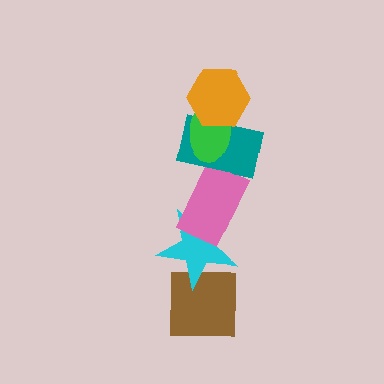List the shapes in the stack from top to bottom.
From top to bottom: the orange hexagon, the green ellipse, the teal rectangle, the pink rectangle, the cyan star, the brown square.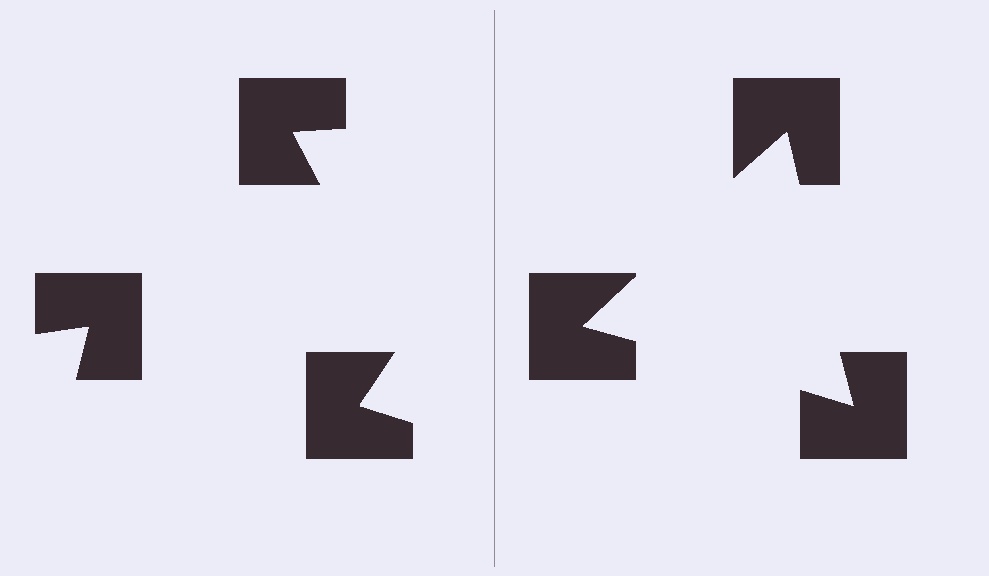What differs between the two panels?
The notched squares are positioned identically on both sides; only the wedge orientations differ. On the right they align to a triangle; on the left they are misaligned.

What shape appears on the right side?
An illusory triangle.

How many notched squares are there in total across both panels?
6 — 3 on each side.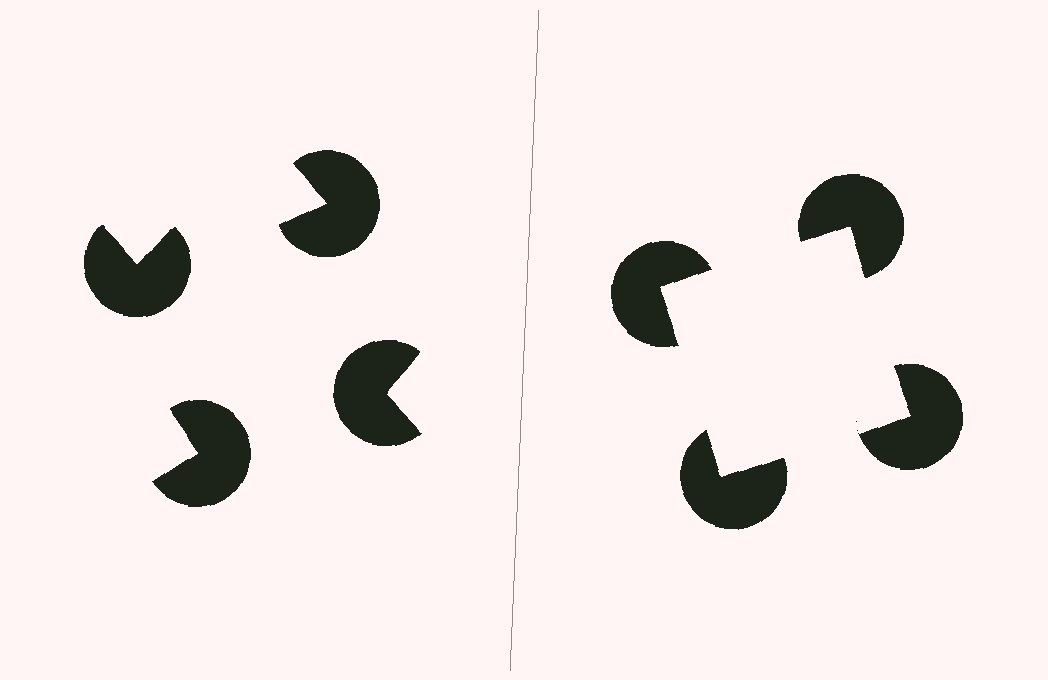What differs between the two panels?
The pac-man discs are positioned identically on both sides; only the wedge orientations differ. On the right they align to a square; on the left they are misaligned.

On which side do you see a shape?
An illusory square appears on the right side. On the left side the wedge cuts are rotated, so no coherent shape forms.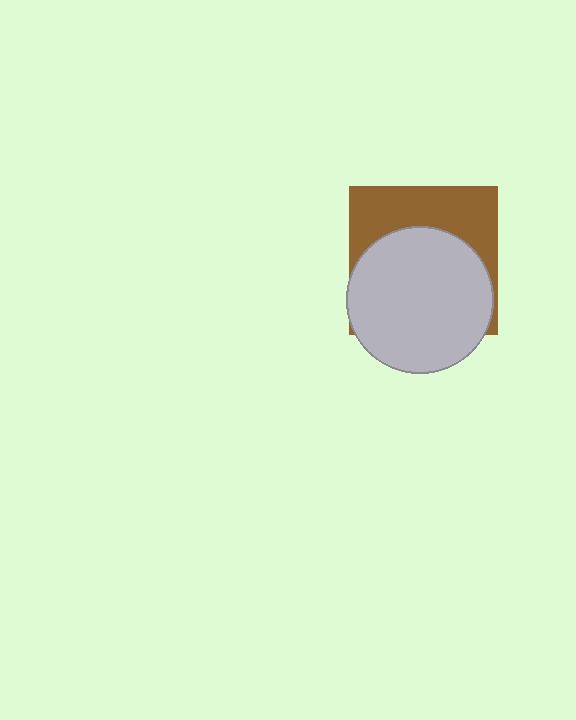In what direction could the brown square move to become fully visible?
The brown square could move up. That would shift it out from behind the light gray circle entirely.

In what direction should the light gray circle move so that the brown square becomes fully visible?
The light gray circle should move down. That is the shortest direction to clear the overlap and leave the brown square fully visible.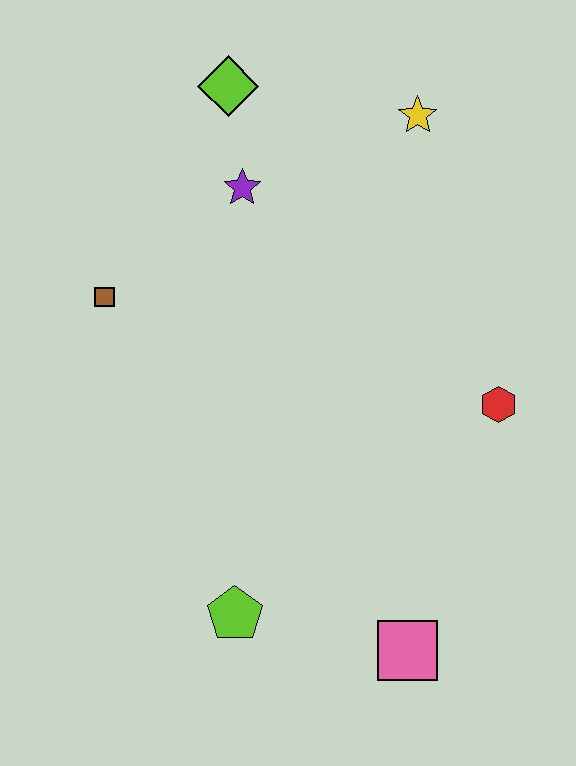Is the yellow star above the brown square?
Yes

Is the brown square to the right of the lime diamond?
No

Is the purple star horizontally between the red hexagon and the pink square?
No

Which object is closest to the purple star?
The lime diamond is closest to the purple star.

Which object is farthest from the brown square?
The pink square is farthest from the brown square.